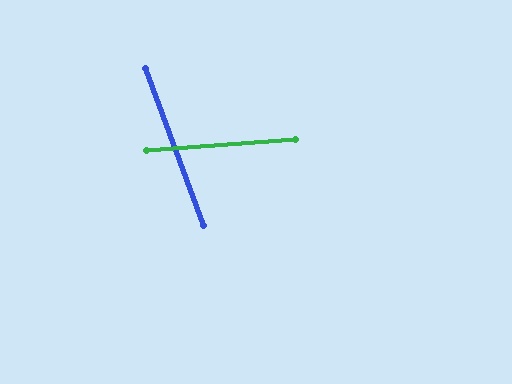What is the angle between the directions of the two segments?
Approximately 74 degrees.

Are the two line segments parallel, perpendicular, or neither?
Neither parallel nor perpendicular — they differ by about 74°.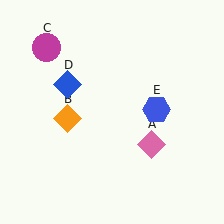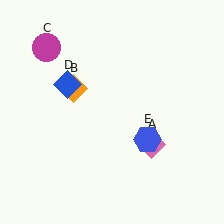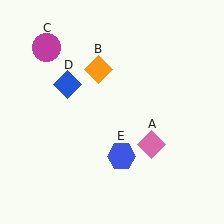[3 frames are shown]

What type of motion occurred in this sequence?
The orange diamond (object B), blue hexagon (object E) rotated clockwise around the center of the scene.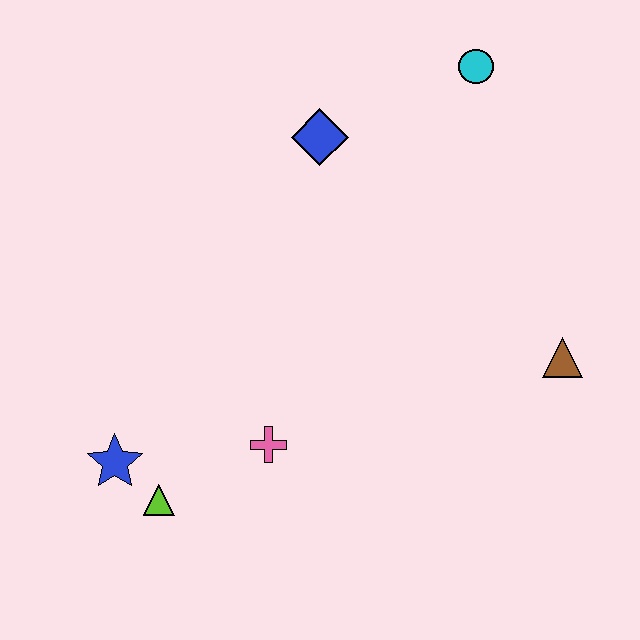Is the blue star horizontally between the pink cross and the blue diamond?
No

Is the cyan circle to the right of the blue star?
Yes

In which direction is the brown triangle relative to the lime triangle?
The brown triangle is to the right of the lime triangle.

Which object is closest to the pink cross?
The lime triangle is closest to the pink cross.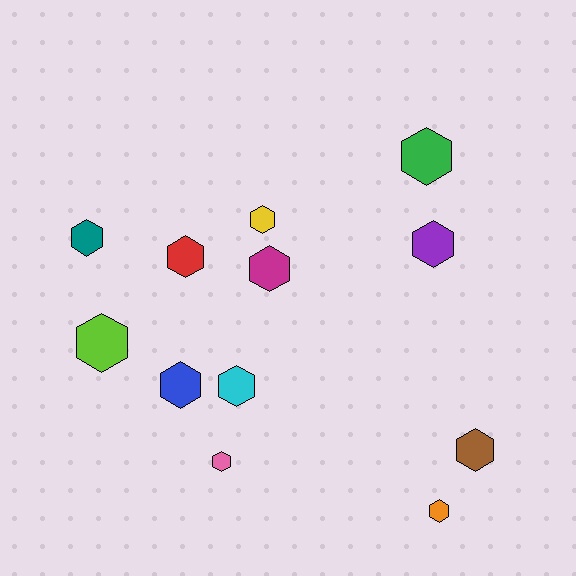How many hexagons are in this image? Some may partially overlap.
There are 12 hexagons.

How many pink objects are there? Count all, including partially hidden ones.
There is 1 pink object.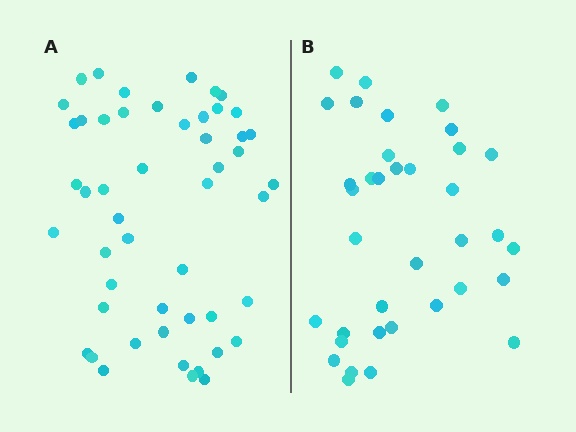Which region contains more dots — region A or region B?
Region A (the left region) has more dots.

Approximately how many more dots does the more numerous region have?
Region A has approximately 15 more dots than region B.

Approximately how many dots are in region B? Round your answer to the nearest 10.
About 40 dots. (The exact count is 36, which rounds to 40.)